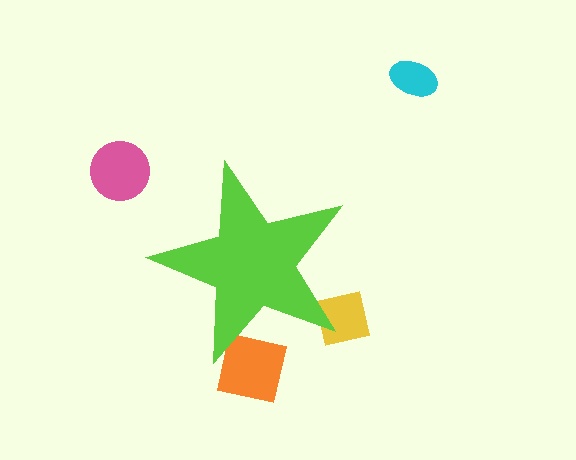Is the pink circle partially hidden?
No, the pink circle is fully visible.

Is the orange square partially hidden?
Yes, the orange square is partially hidden behind the lime star.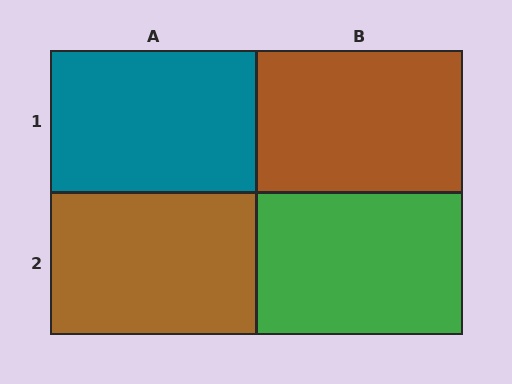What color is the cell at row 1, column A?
Teal.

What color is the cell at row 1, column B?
Brown.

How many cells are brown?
2 cells are brown.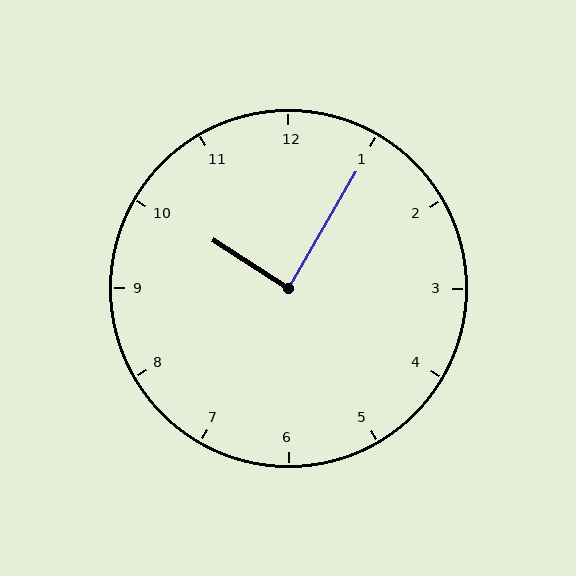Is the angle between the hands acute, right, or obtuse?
It is right.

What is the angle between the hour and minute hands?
Approximately 88 degrees.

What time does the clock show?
10:05.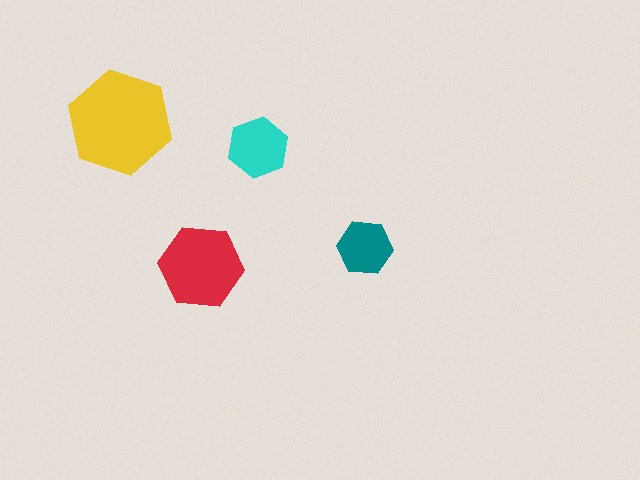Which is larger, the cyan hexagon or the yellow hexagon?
The yellow one.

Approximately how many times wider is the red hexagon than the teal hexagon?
About 1.5 times wider.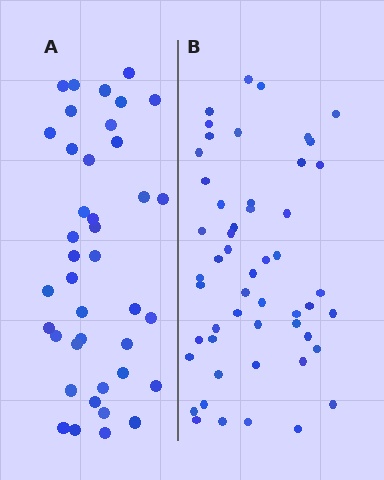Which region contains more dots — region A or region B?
Region B (the right region) has more dots.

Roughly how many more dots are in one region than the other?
Region B has roughly 12 or so more dots than region A.